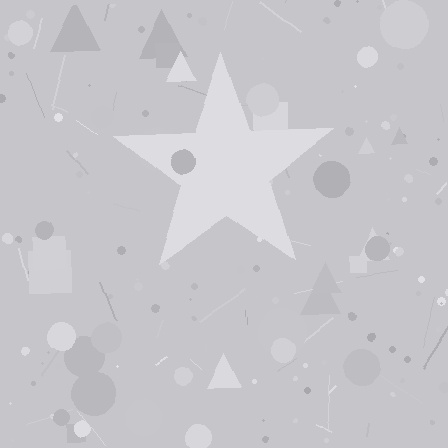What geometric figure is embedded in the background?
A star is embedded in the background.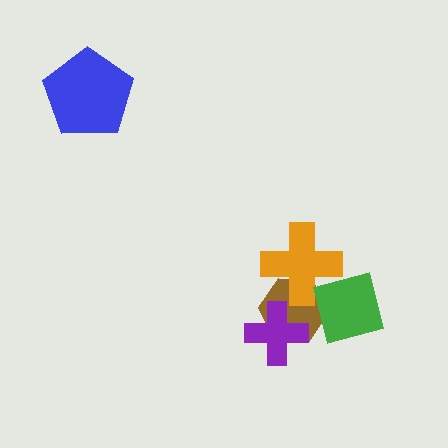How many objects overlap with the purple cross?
1 object overlaps with the purple cross.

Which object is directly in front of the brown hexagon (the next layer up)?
The orange cross is directly in front of the brown hexagon.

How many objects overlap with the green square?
1 object overlaps with the green square.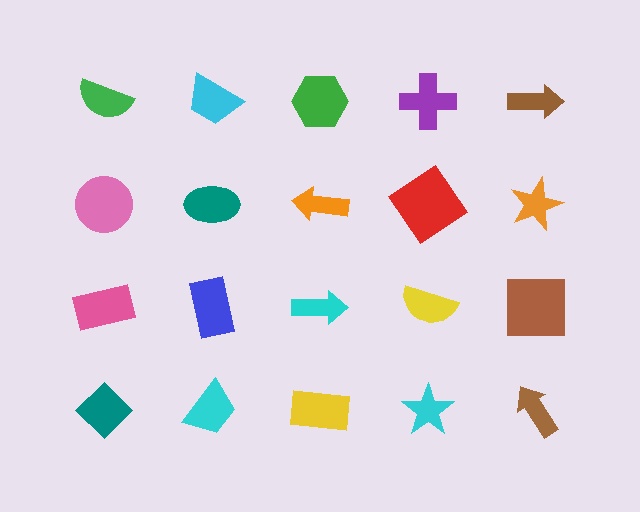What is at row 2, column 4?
A red diamond.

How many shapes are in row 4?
5 shapes.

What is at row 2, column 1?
A pink circle.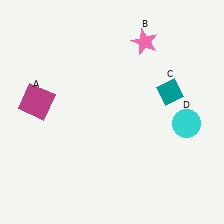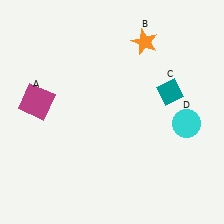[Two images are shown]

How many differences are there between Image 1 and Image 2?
There is 1 difference between the two images.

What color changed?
The star (B) changed from pink in Image 1 to orange in Image 2.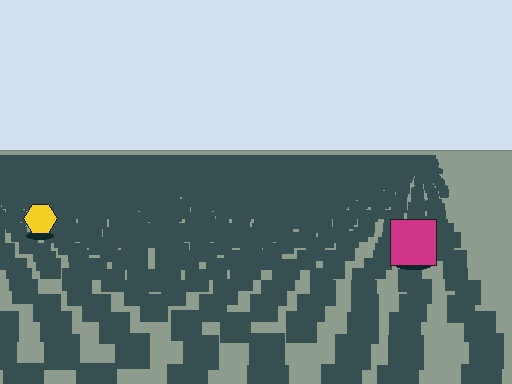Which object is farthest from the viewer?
The yellow hexagon is farthest from the viewer. It appears smaller and the ground texture around it is denser.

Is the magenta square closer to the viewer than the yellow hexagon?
Yes. The magenta square is closer — you can tell from the texture gradient: the ground texture is coarser near it.